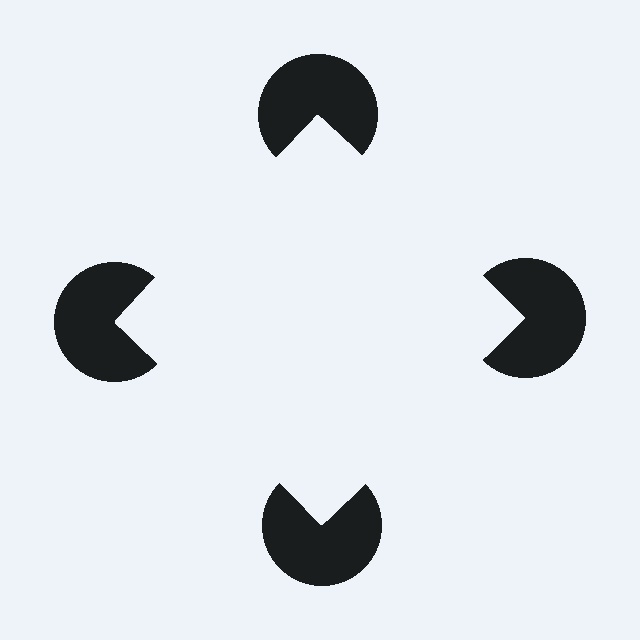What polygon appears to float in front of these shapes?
An illusory square — its edges are inferred from the aligned wedge cuts in the pac-man discs, not physically drawn.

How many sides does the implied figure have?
4 sides.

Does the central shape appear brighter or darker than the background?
It typically appears slightly brighter than the background, even though no actual brightness change is drawn.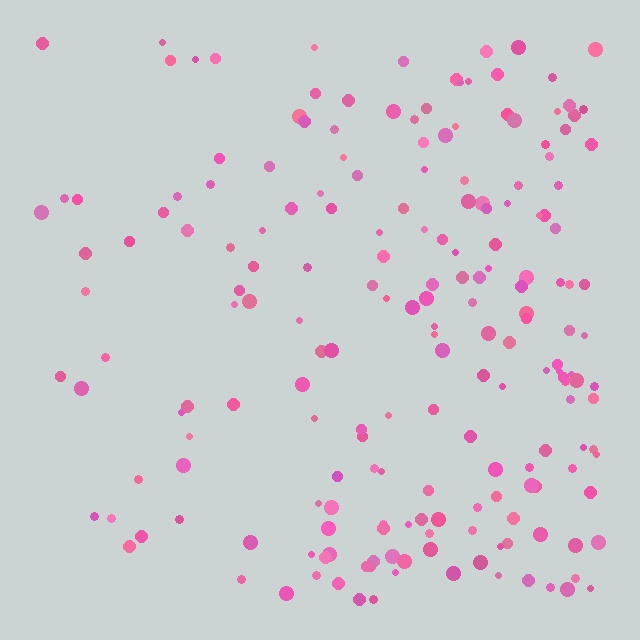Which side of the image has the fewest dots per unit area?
The left.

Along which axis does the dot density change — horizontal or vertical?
Horizontal.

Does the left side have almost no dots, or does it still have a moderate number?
Still a moderate number, just noticeably fewer than the right.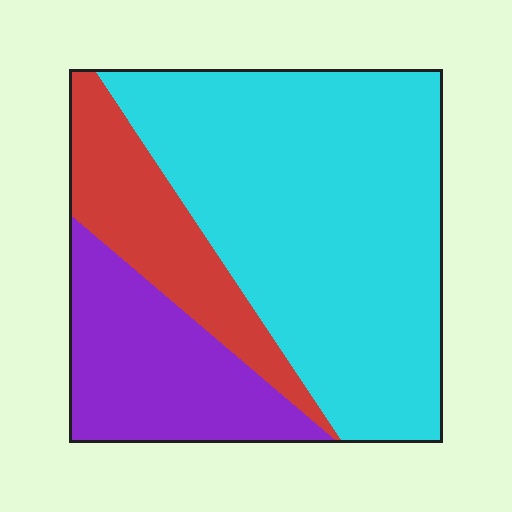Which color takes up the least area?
Red, at roughly 20%.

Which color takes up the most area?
Cyan, at roughly 60%.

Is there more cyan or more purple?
Cyan.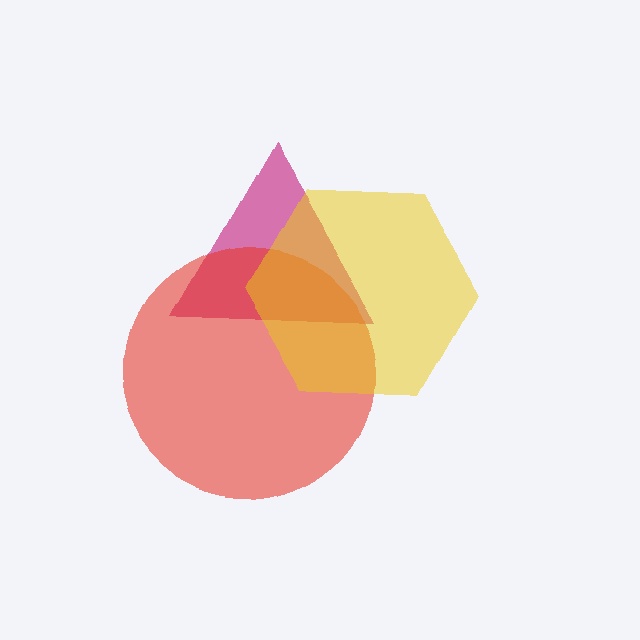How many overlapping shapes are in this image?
There are 3 overlapping shapes in the image.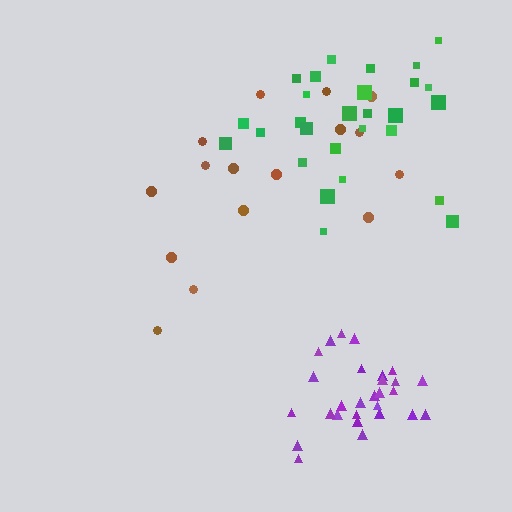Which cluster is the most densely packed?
Purple.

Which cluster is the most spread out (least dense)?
Brown.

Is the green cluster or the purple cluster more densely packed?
Purple.